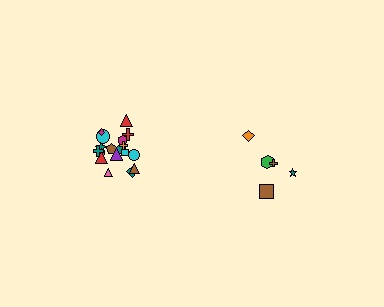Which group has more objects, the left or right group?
The left group.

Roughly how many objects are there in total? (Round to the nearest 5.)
Roughly 25 objects in total.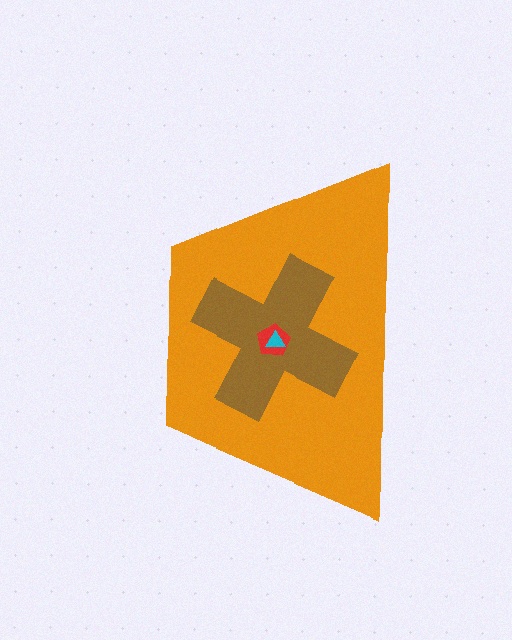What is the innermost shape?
The cyan triangle.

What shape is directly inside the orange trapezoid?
The brown cross.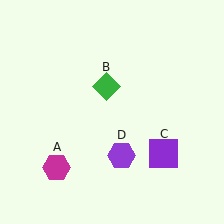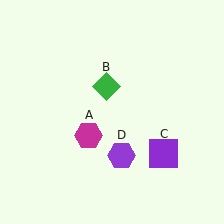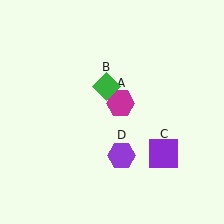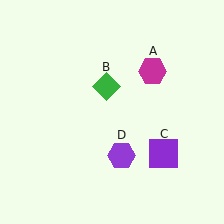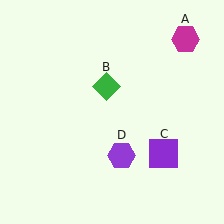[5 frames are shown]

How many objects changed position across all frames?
1 object changed position: magenta hexagon (object A).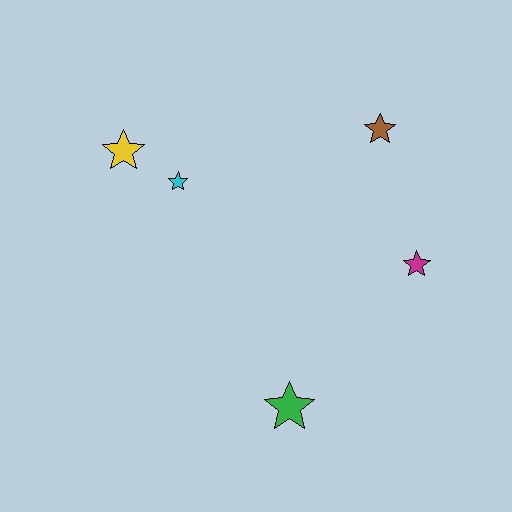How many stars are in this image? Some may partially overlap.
There are 5 stars.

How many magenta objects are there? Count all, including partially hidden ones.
There is 1 magenta object.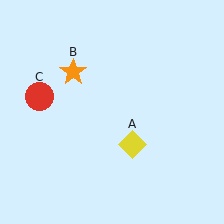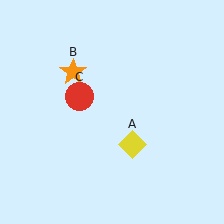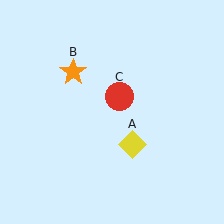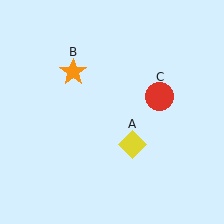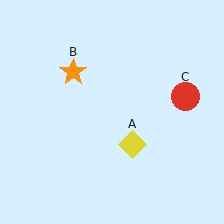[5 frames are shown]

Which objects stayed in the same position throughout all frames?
Yellow diamond (object A) and orange star (object B) remained stationary.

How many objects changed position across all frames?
1 object changed position: red circle (object C).